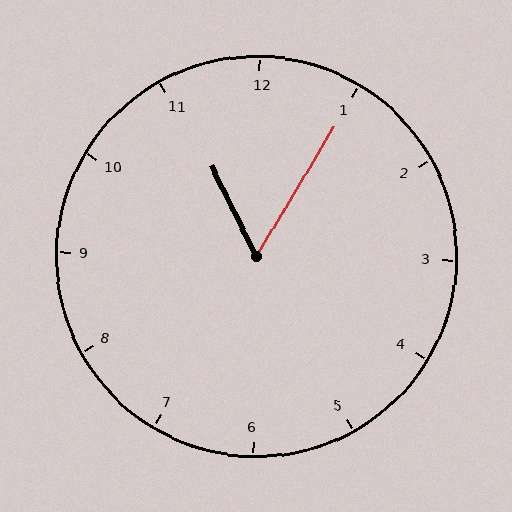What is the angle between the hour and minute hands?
Approximately 58 degrees.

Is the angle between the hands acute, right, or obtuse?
It is acute.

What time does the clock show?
11:05.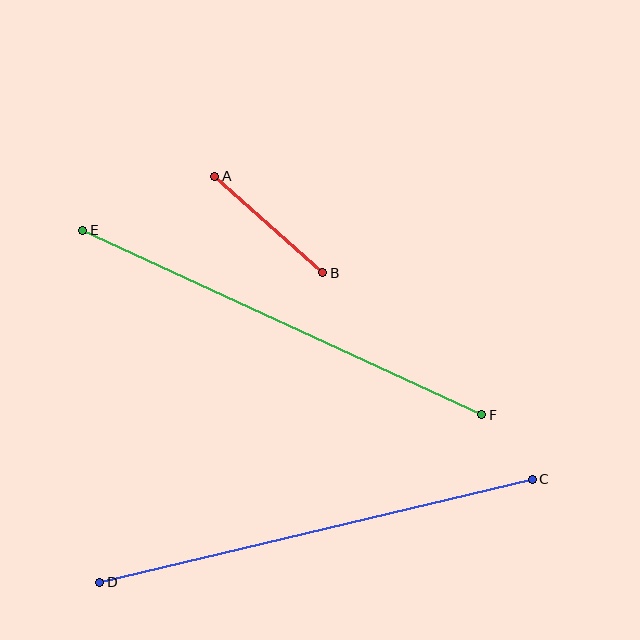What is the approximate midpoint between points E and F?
The midpoint is at approximately (282, 322) pixels.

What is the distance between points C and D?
The distance is approximately 445 pixels.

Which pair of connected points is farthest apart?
Points C and D are farthest apart.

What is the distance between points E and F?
The distance is approximately 439 pixels.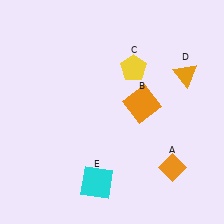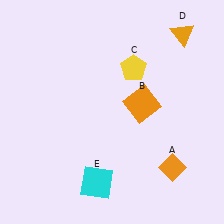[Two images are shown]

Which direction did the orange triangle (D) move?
The orange triangle (D) moved up.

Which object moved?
The orange triangle (D) moved up.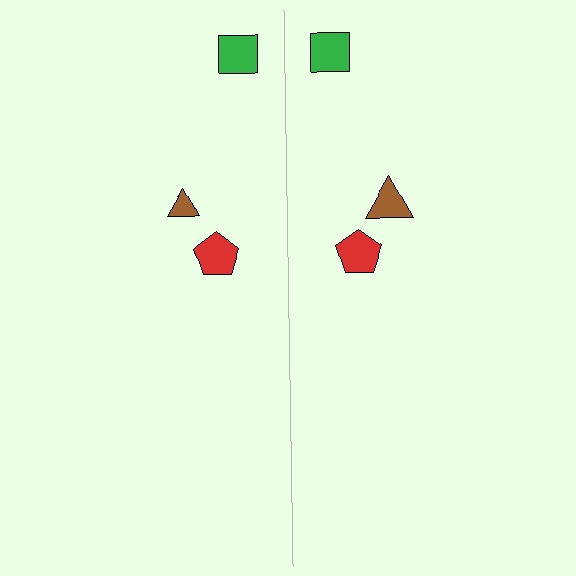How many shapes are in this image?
There are 6 shapes in this image.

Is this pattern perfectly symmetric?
No, the pattern is not perfectly symmetric. The brown triangle on the right side has a different size than its mirror counterpart.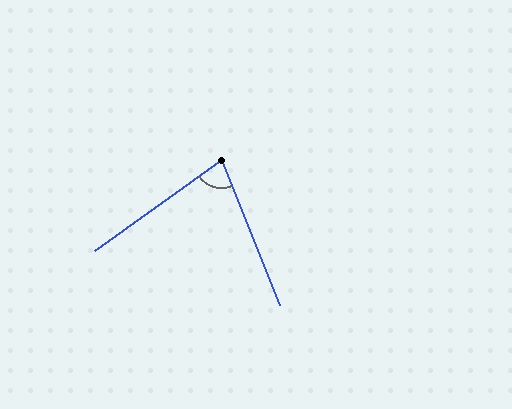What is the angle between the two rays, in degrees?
Approximately 76 degrees.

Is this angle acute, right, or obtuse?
It is acute.